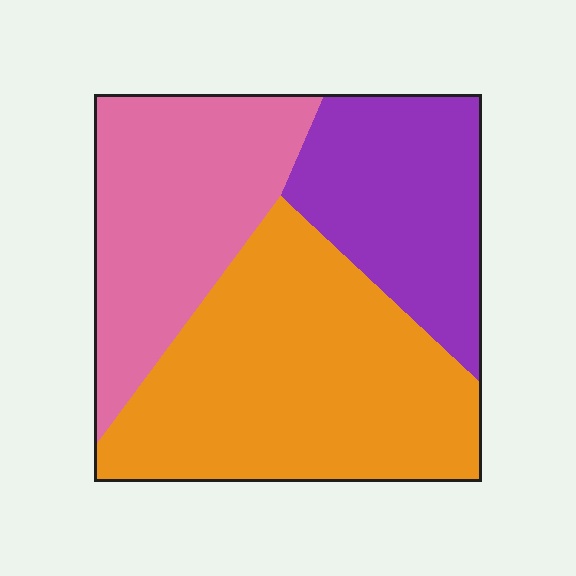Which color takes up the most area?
Orange, at roughly 45%.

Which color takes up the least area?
Purple, at roughly 25%.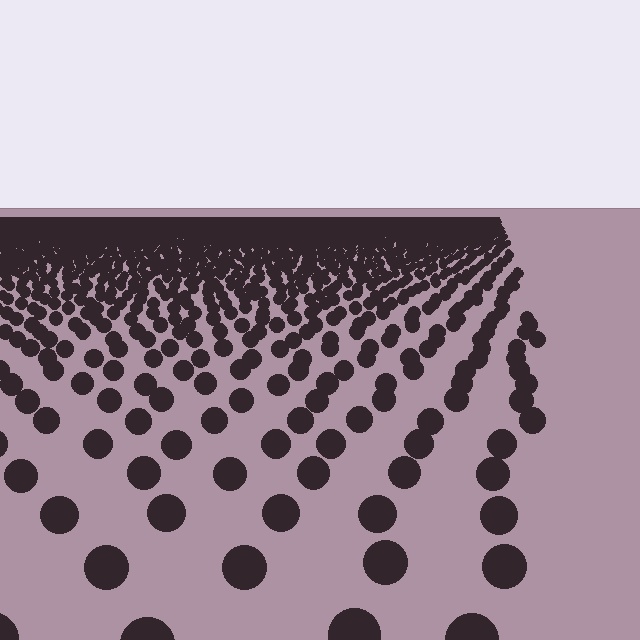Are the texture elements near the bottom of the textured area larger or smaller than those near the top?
Larger. Near the bottom, elements are closer to the viewer and appear at a bigger on-screen size.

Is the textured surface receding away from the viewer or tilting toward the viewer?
The surface is receding away from the viewer. Texture elements get smaller and denser toward the top.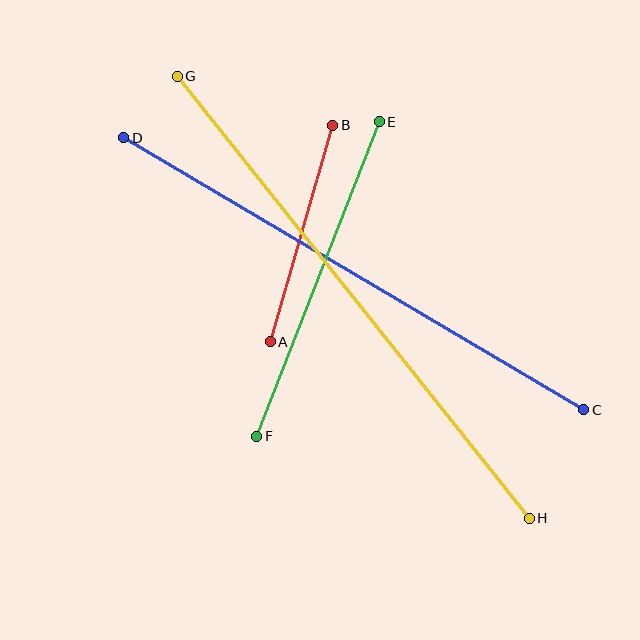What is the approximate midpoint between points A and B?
The midpoint is at approximately (301, 234) pixels.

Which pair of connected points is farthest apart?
Points G and H are farthest apart.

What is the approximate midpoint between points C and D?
The midpoint is at approximately (354, 274) pixels.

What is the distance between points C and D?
The distance is approximately 535 pixels.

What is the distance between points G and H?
The distance is approximately 565 pixels.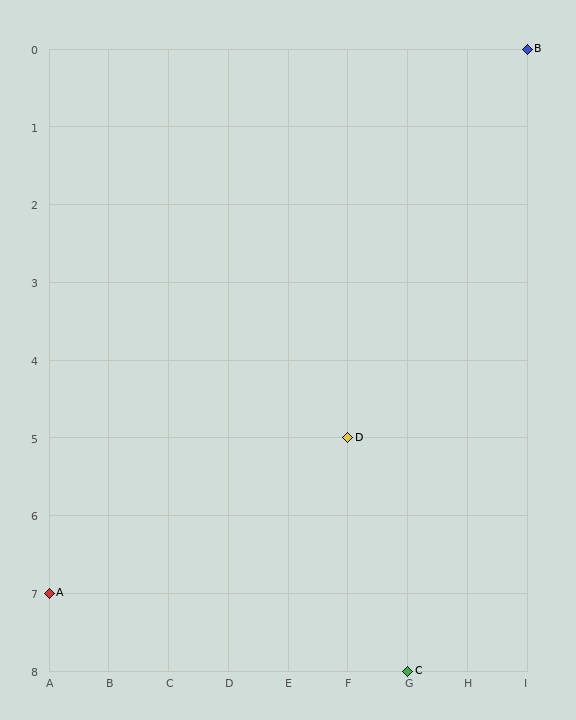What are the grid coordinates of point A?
Point A is at grid coordinates (A, 7).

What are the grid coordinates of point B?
Point B is at grid coordinates (I, 0).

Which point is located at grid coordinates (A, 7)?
Point A is at (A, 7).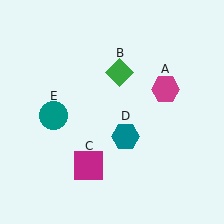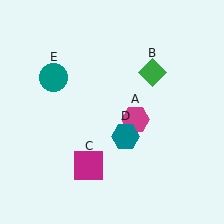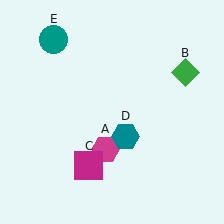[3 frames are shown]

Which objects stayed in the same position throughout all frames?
Magenta square (object C) and teal hexagon (object D) remained stationary.